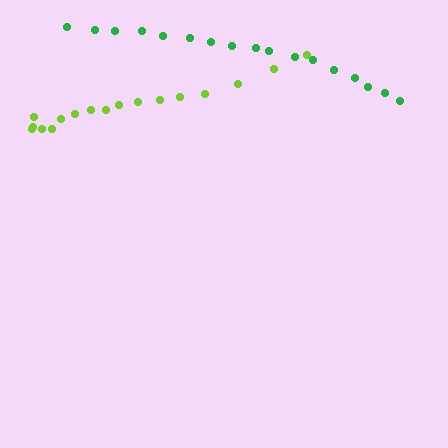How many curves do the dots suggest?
There are 2 distinct paths.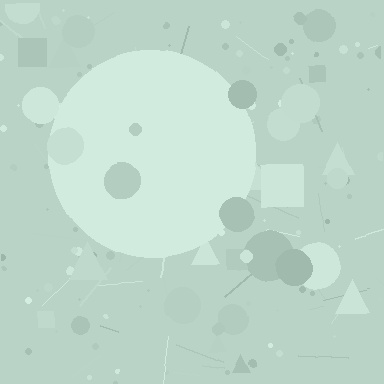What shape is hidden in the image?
A circle is hidden in the image.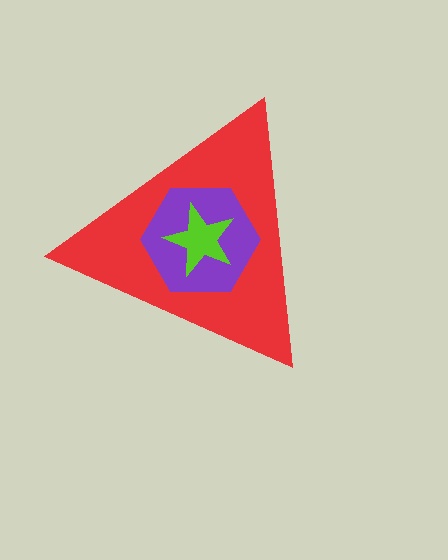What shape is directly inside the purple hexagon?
The lime star.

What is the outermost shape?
The red triangle.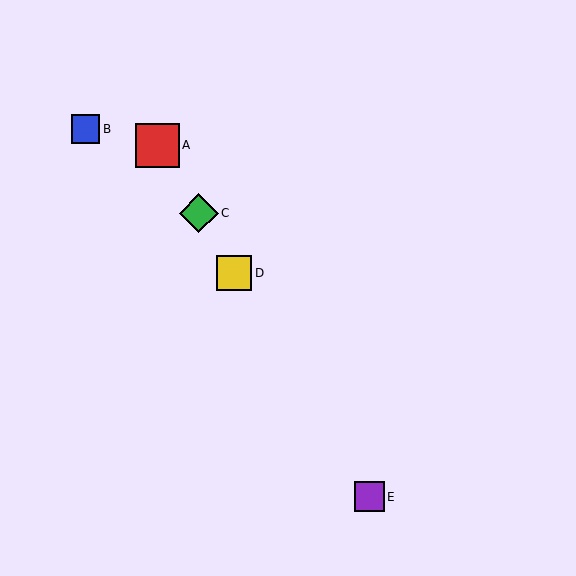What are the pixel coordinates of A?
Object A is at (158, 146).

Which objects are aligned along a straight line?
Objects A, C, D, E are aligned along a straight line.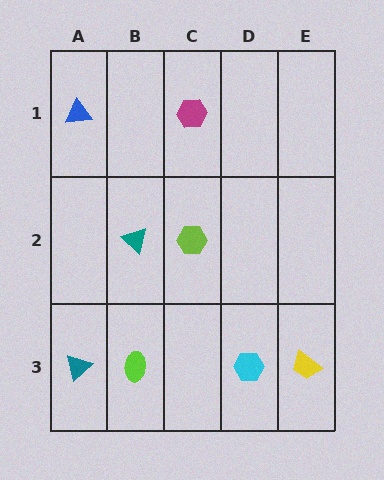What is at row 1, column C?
A magenta hexagon.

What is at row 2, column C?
A lime hexagon.